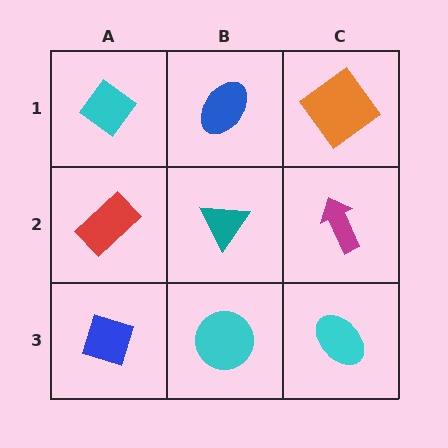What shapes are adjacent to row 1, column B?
A teal triangle (row 2, column B), a cyan diamond (row 1, column A), an orange diamond (row 1, column C).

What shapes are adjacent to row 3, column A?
A red rectangle (row 2, column A), a cyan circle (row 3, column B).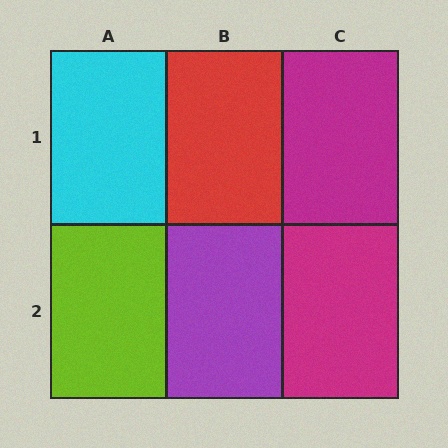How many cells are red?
1 cell is red.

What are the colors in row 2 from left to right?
Lime, purple, magenta.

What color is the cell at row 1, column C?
Magenta.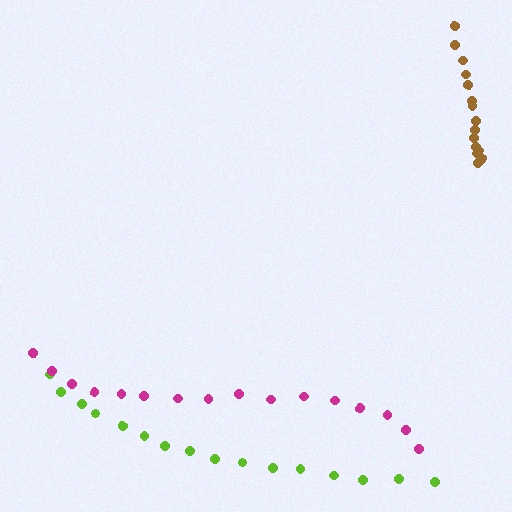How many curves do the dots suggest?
There are 3 distinct paths.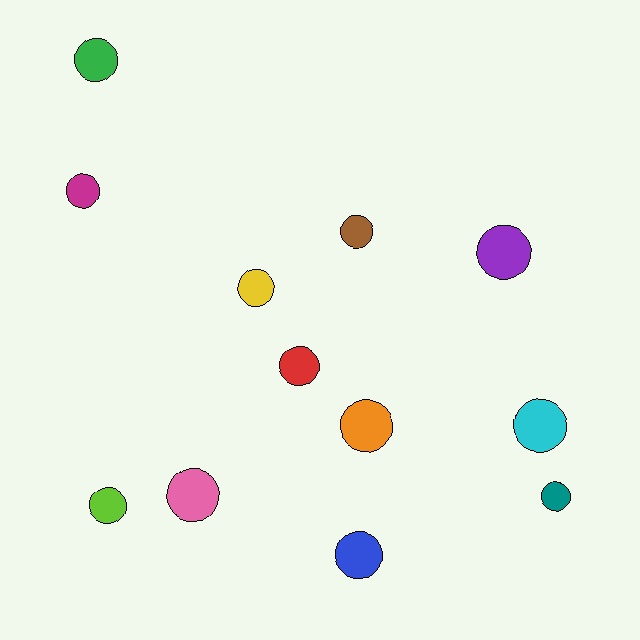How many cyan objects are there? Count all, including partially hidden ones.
There is 1 cyan object.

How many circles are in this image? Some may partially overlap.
There are 12 circles.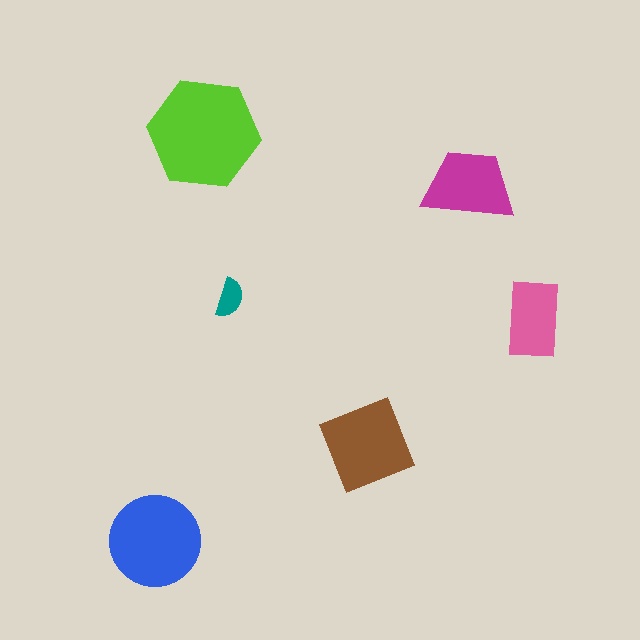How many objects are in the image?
There are 6 objects in the image.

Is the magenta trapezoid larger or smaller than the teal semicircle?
Larger.